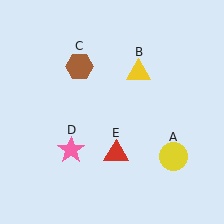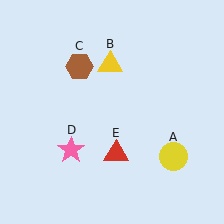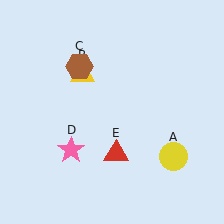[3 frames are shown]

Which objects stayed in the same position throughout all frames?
Yellow circle (object A) and brown hexagon (object C) and pink star (object D) and red triangle (object E) remained stationary.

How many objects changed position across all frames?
1 object changed position: yellow triangle (object B).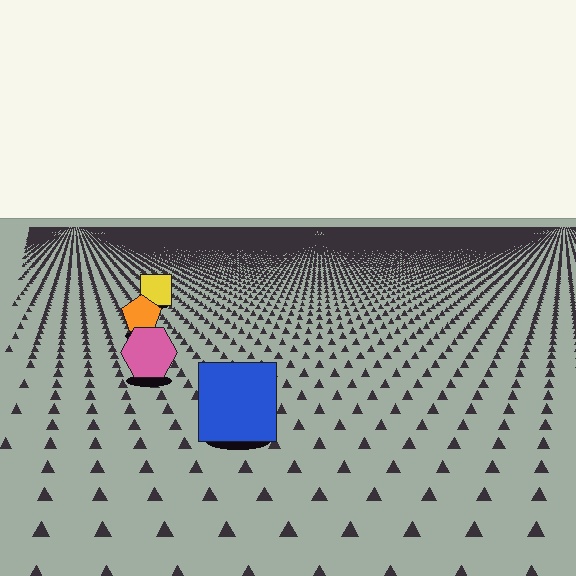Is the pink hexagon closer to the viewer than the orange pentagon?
Yes. The pink hexagon is closer — you can tell from the texture gradient: the ground texture is coarser near it.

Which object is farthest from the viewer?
The yellow square is farthest from the viewer. It appears smaller and the ground texture around it is denser.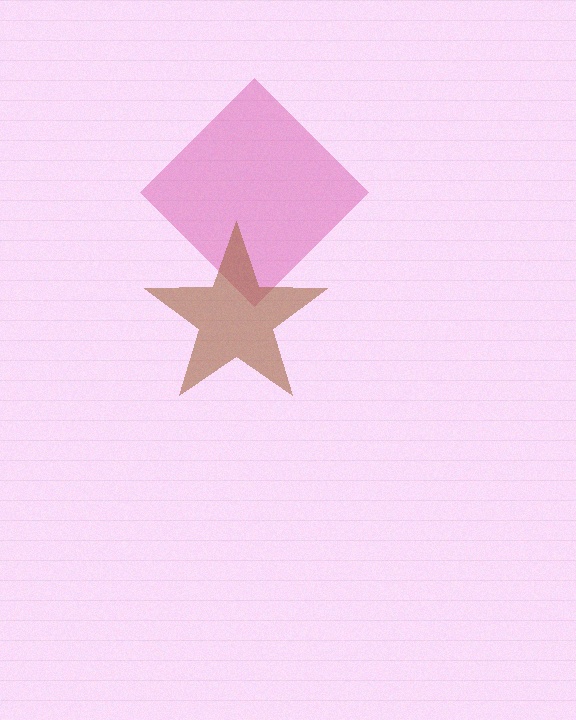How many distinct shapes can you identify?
There are 2 distinct shapes: a pink diamond, a brown star.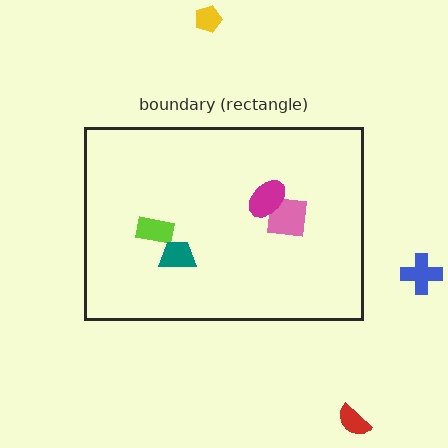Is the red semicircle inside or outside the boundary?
Outside.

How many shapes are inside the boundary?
4 inside, 3 outside.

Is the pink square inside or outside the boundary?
Inside.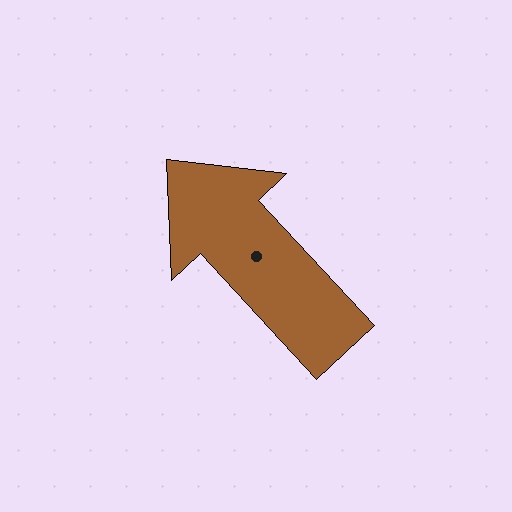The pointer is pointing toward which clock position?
Roughly 11 o'clock.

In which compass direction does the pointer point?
Northwest.